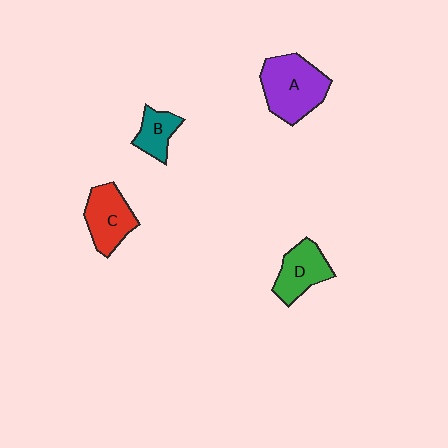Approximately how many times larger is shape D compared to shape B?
Approximately 1.4 times.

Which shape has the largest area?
Shape A (purple).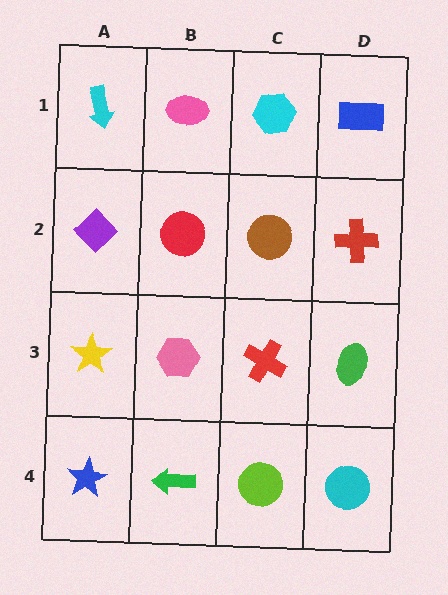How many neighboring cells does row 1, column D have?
2.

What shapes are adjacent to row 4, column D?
A green ellipse (row 3, column D), a lime circle (row 4, column C).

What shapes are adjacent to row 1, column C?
A brown circle (row 2, column C), a pink ellipse (row 1, column B), a blue rectangle (row 1, column D).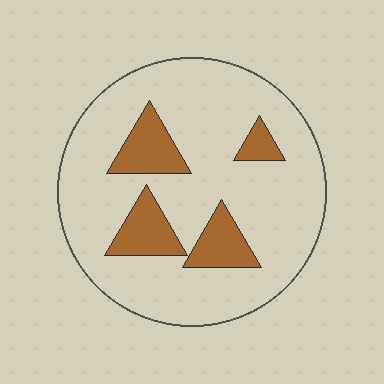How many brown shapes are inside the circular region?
4.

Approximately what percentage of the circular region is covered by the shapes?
Approximately 20%.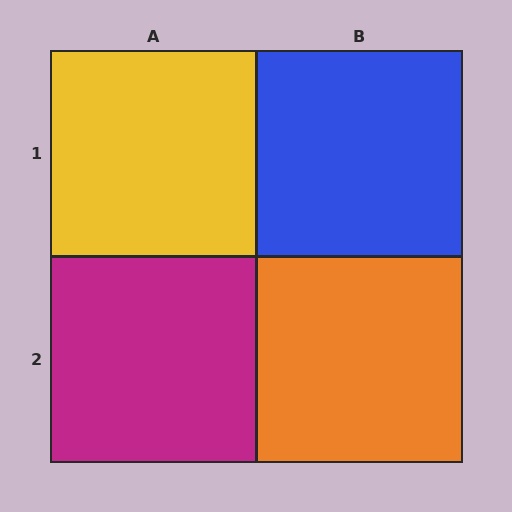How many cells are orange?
1 cell is orange.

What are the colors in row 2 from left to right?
Magenta, orange.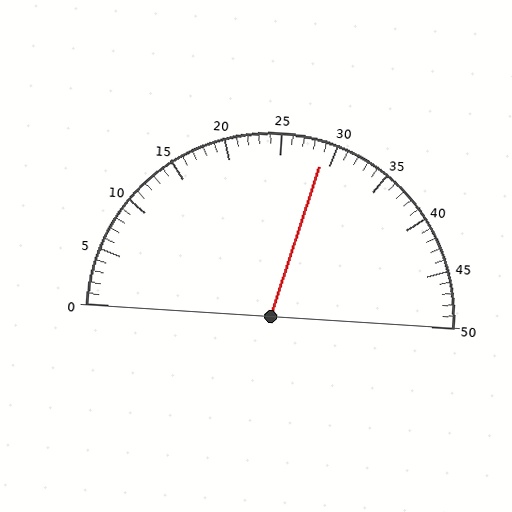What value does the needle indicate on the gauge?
The needle indicates approximately 29.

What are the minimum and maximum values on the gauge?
The gauge ranges from 0 to 50.